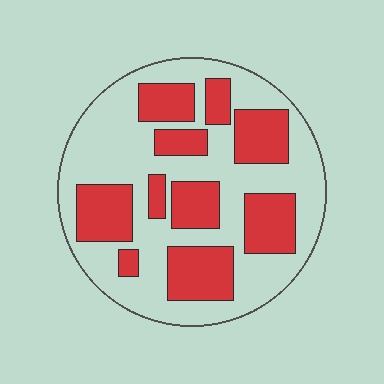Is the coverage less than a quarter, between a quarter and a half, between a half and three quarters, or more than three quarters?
Between a quarter and a half.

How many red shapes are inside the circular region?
10.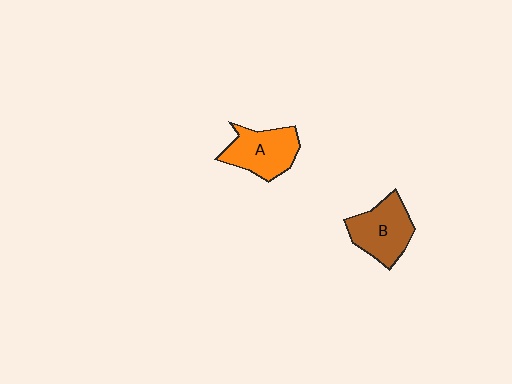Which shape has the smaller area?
Shape A (orange).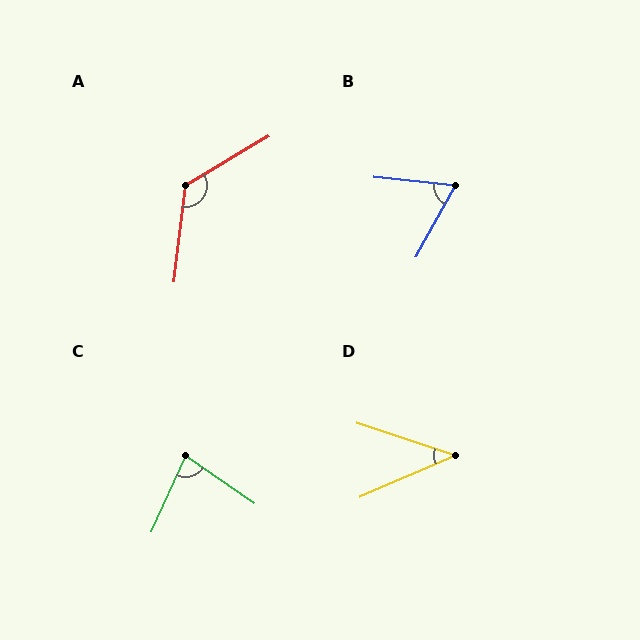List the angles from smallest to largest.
D (42°), B (67°), C (80°), A (127°).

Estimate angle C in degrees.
Approximately 80 degrees.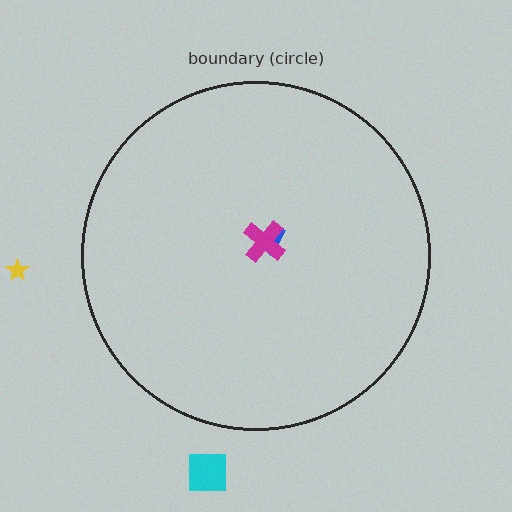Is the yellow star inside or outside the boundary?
Outside.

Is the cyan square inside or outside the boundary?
Outside.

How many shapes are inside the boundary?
2 inside, 2 outside.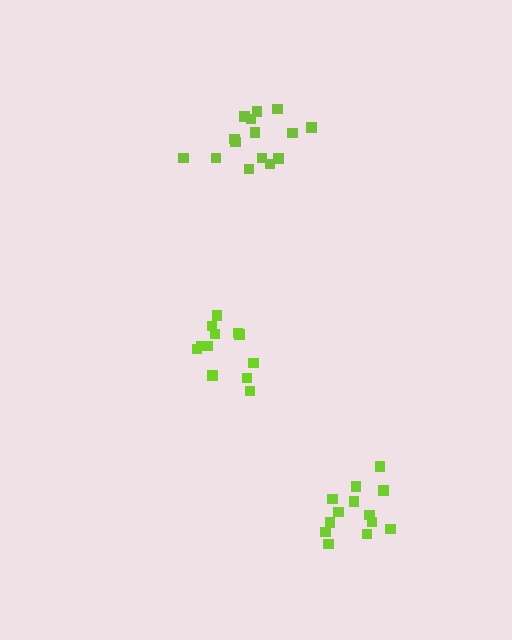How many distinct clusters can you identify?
There are 3 distinct clusters.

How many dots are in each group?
Group 1: 15 dots, Group 2: 12 dots, Group 3: 14 dots (41 total).